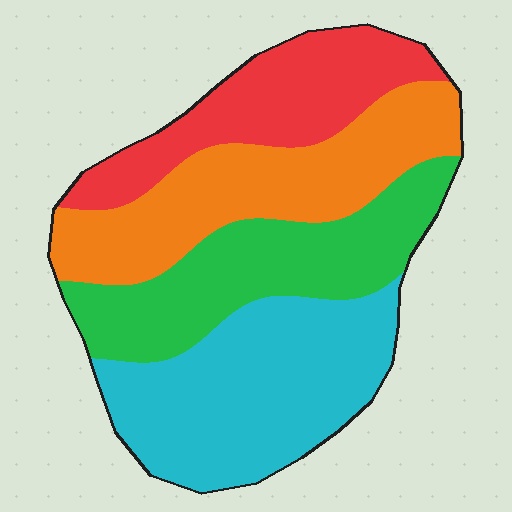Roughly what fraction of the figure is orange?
Orange takes up between a quarter and a half of the figure.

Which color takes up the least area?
Red, at roughly 20%.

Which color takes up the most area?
Cyan, at roughly 30%.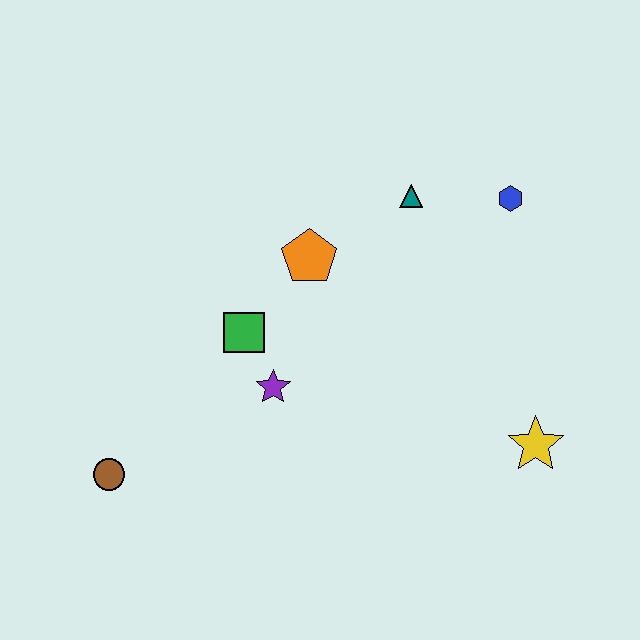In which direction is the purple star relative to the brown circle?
The purple star is to the right of the brown circle.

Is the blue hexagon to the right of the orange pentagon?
Yes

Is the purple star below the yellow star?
No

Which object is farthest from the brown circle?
The blue hexagon is farthest from the brown circle.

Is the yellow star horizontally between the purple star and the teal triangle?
No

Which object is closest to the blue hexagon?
The teal triangle is closest to the blue hexagon.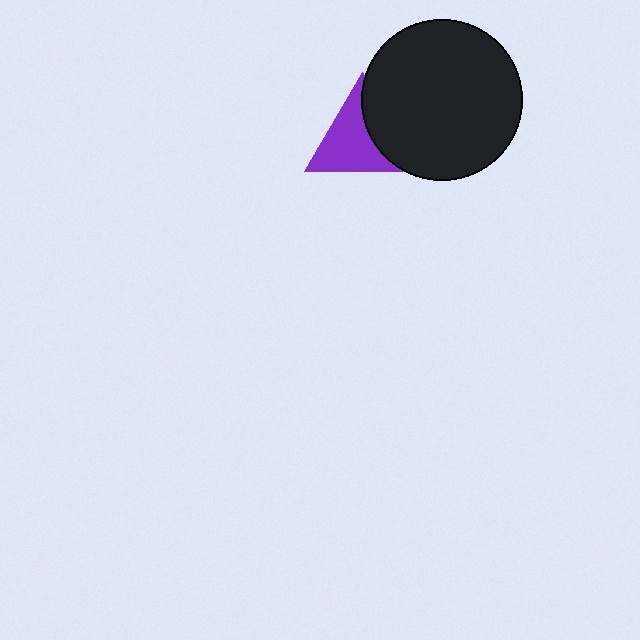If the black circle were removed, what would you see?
You would see the complete purple triangle.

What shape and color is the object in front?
The object in front is a black circle.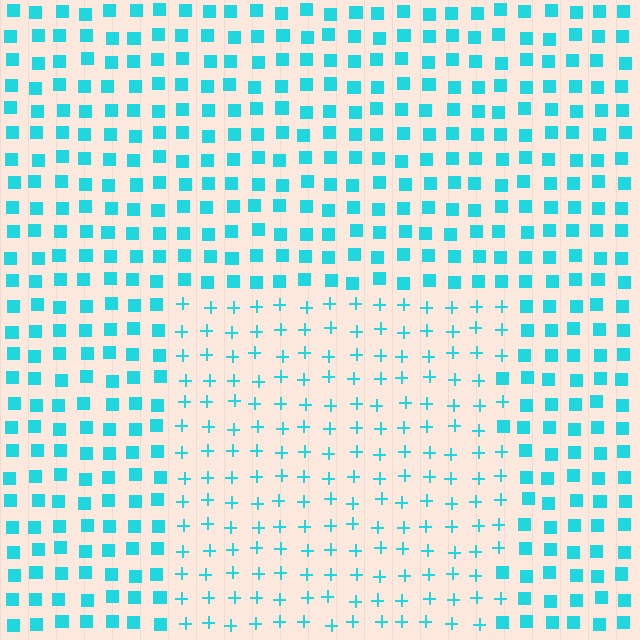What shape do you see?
I see a rectangle.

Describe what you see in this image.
The image is filled with small cyan elements arranged in a uniform grid. A rectangle-shaped region contains plus signs, while the surrounding area contains squares. The boundary is defined purely by the change in element shape.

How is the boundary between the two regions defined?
The boundary is defined by a change in element shape: plus signs inside vs. squares outside. All elements share the same color and spacing.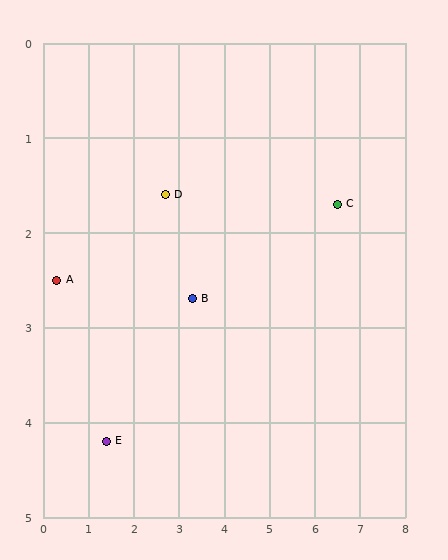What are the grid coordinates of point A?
Point A is at approximately (0.3, 2.5).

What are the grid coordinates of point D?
Point D is at approximately (2.7, 1.6).